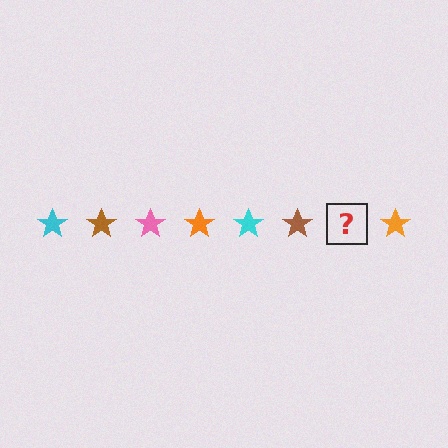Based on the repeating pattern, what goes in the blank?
The blank should be a pink star.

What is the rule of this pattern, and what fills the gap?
The rule is that the pattern cycles through cyan, brown, pink, orange stars. The gap should be filled with a pink star.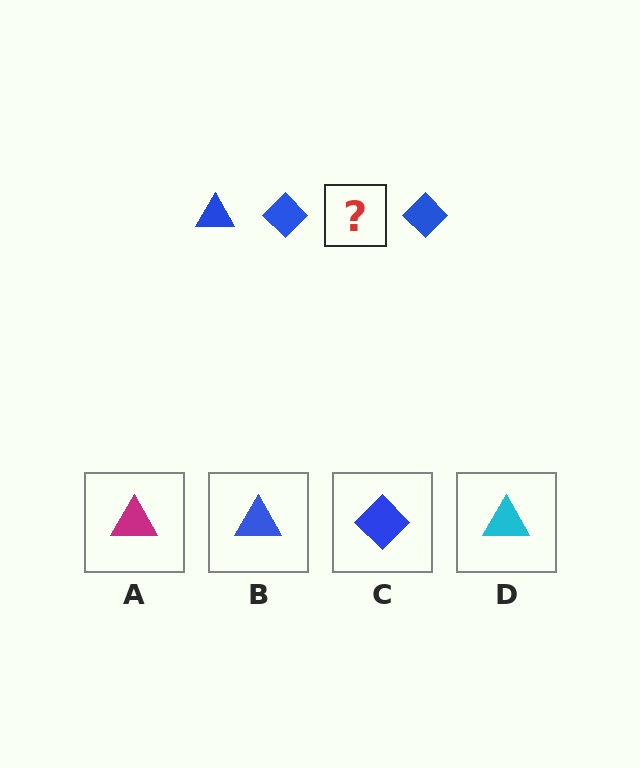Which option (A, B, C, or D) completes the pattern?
B.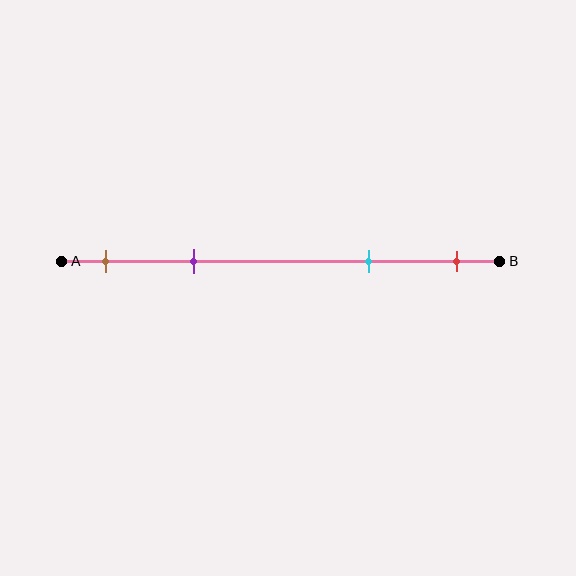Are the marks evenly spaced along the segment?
No, the marks are not evenly spaced.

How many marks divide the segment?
There are 4 marks dividing the segment.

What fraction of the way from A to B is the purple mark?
The purple mark is approximately 30% (0.3) of the way from A to B.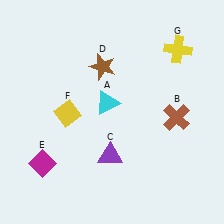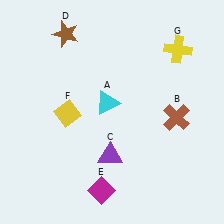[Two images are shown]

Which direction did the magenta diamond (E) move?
The magenta diamond (E) moved right.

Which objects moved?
The objects that moved are: the brown star (D), the magenta diamond (E).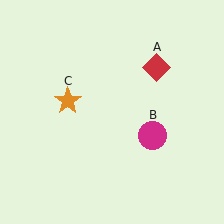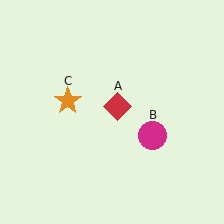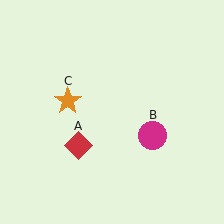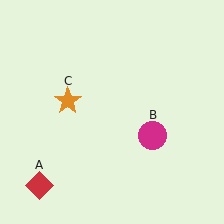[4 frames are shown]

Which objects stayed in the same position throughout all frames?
Magenta circle (object B) and orange star (object C) remained stationary.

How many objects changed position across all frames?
1 object changed position: red diamond (object A).